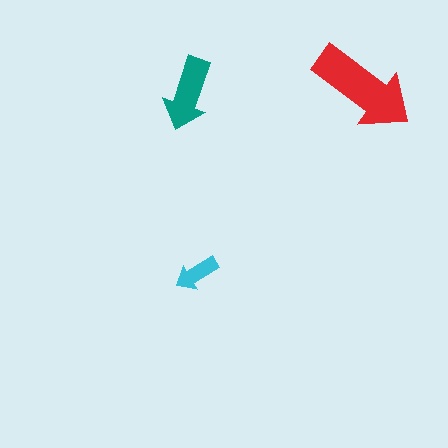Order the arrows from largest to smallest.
the red one, the teal one, the cyan one.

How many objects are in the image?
There are 3 objects in the image.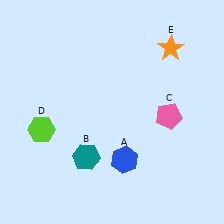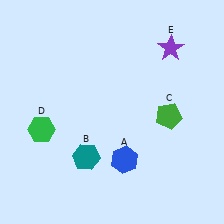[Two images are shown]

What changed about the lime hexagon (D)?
In Image 1, D is lime. In Image 2, it changed to green.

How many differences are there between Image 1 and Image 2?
There are 3 differences between the two images.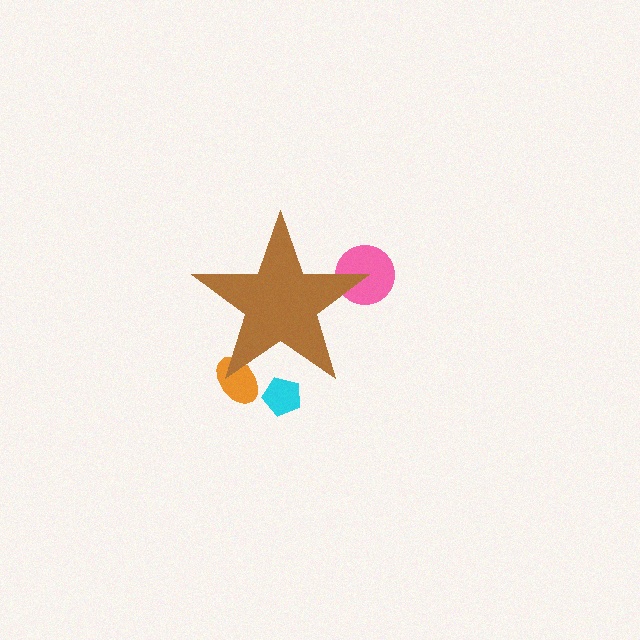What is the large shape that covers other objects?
A brown star.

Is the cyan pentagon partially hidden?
Yes, the cyan pentagon is partially hidden behind the brown star.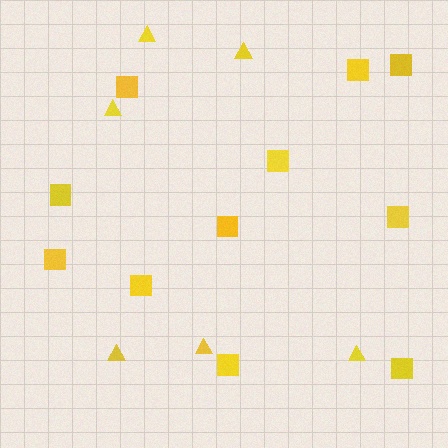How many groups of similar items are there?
There are 2 groups: one group of triangles (6) and one group of squares (11).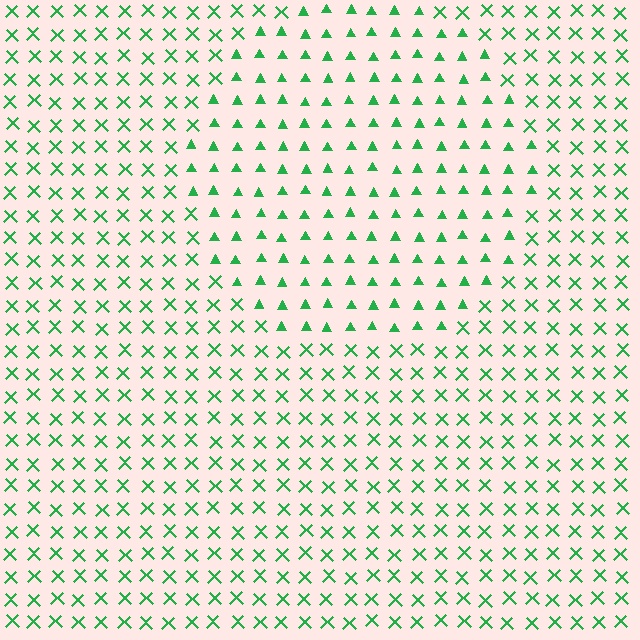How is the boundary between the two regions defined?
The boundary is defined by a change in element shape: triangles inside vs. X marks outside. All elements share the same color and spacing.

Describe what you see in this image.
The image is filled with small green elements arranged in a uniform grid. A circle-shaped region contains triangles, while the surrounding area contains X marks. The boundary is defined purely by the change in element shape.